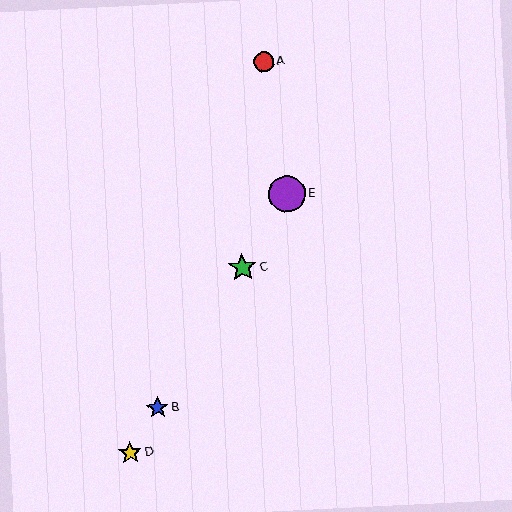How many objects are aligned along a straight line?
4 objects (B, C, D, E) are aligned along a straight line.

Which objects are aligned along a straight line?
Objects B, C, D, E are aligned along a straight line.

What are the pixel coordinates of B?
Object B is at (157, 408).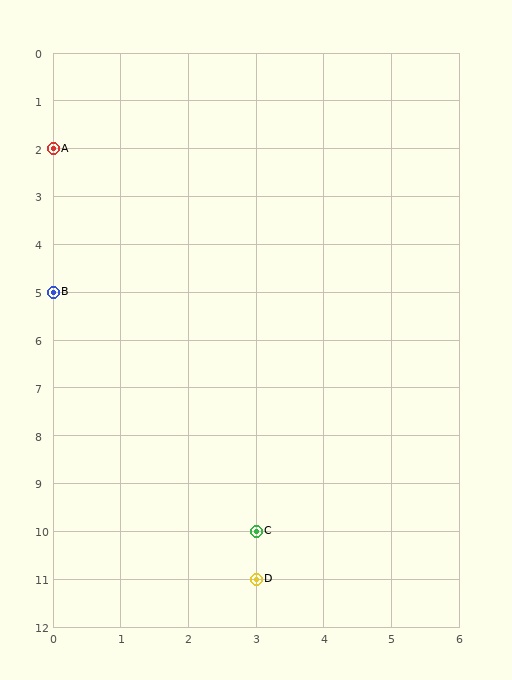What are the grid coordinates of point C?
Point C is at grid coordinates (3, 10).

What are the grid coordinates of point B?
Point B is at grid coordinates (0, 5).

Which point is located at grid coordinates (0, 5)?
Point B is at (0, 5).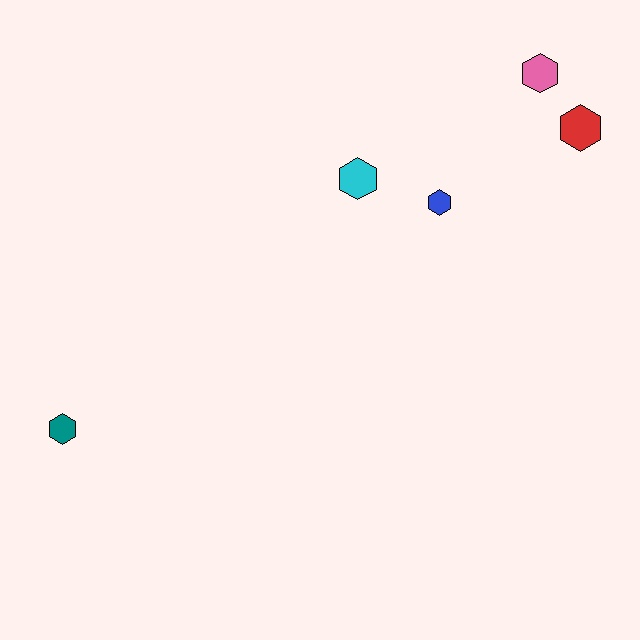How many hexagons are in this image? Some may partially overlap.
There are 5 hexagons.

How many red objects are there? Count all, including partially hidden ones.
There is 1 red object.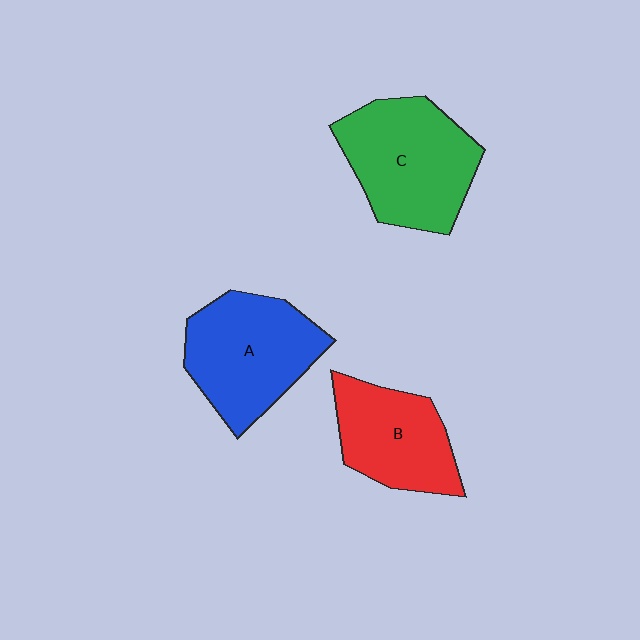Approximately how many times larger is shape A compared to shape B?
Approximately 1.2 times.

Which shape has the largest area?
Shape C (green).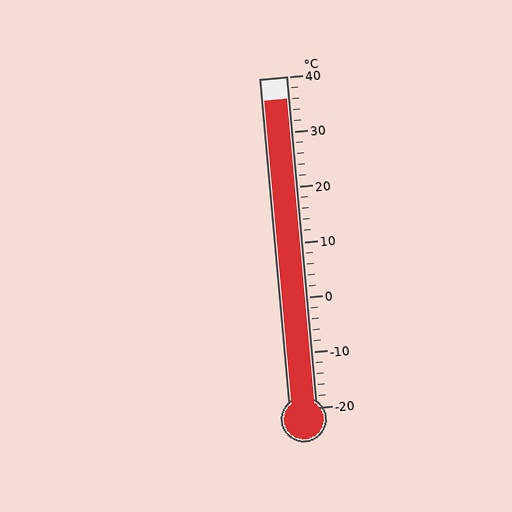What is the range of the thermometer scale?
The thermometer scale ranges from -20°C to 40°C.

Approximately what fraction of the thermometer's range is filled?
The thermometer is filled to approximately 95% of its range.